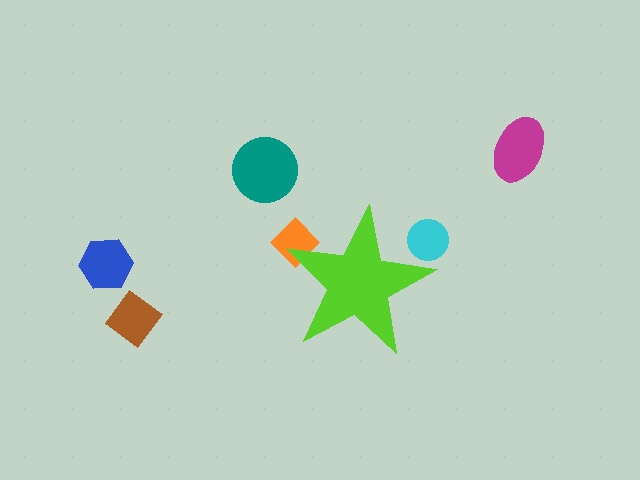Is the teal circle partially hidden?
No, the teal circle is fully visible.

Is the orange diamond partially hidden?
Yes, the orange diamond is partially hidden behind the lime star.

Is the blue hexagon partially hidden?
No, the blue hexagon is fully visible.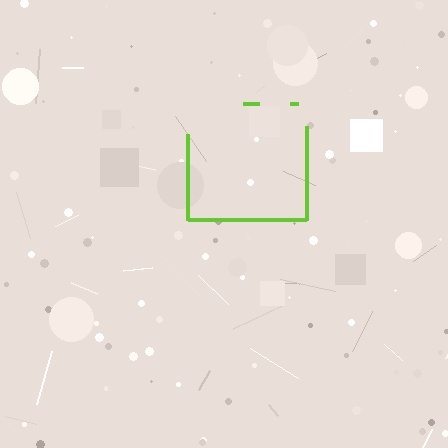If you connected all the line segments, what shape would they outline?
They would outline a square.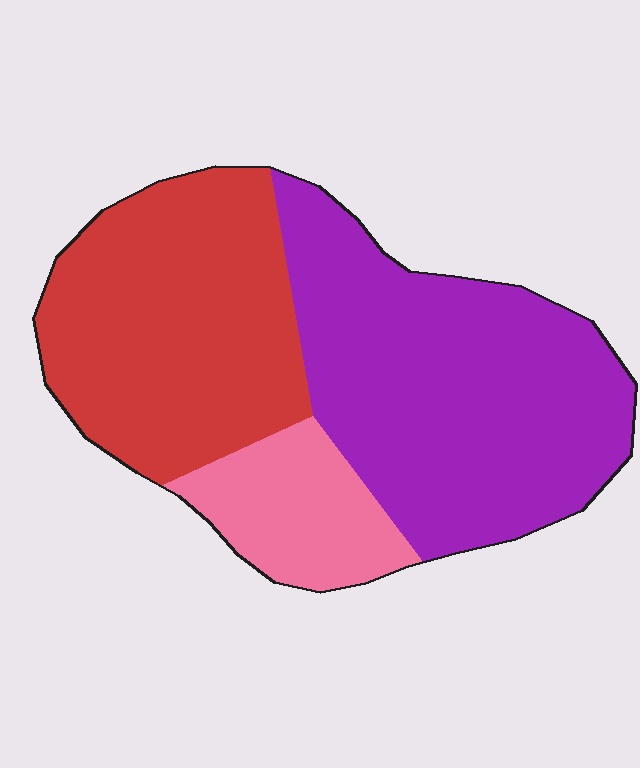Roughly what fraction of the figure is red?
Red covers 38% of the figure.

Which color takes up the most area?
Purple, at roughly 50%.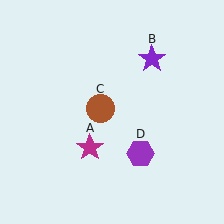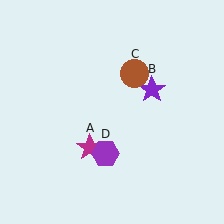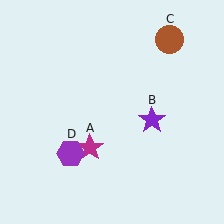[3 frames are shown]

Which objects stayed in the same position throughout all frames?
Magenta star (object A) remained stationary.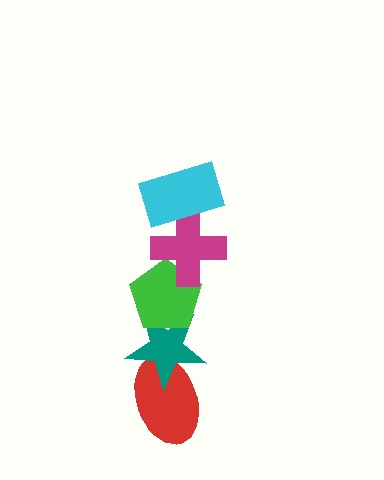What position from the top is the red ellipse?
The red ellipse is 5th from the top.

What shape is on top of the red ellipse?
The teal star is on top of the red ellipse.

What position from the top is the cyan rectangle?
The cyan rectangle is 1st from the top.